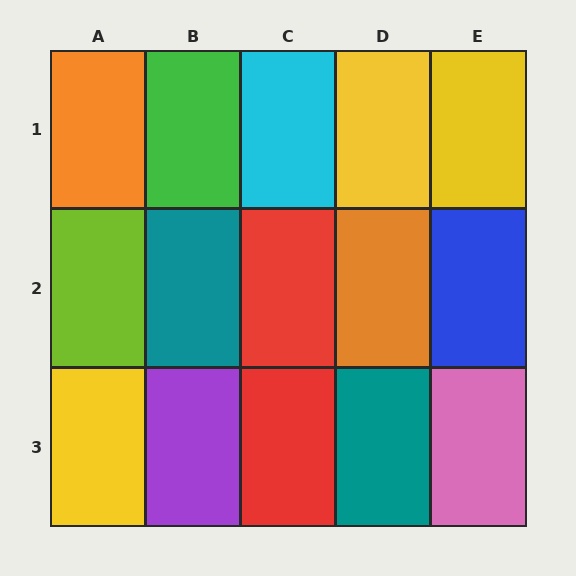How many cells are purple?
1 cell is purple.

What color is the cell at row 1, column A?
Orange.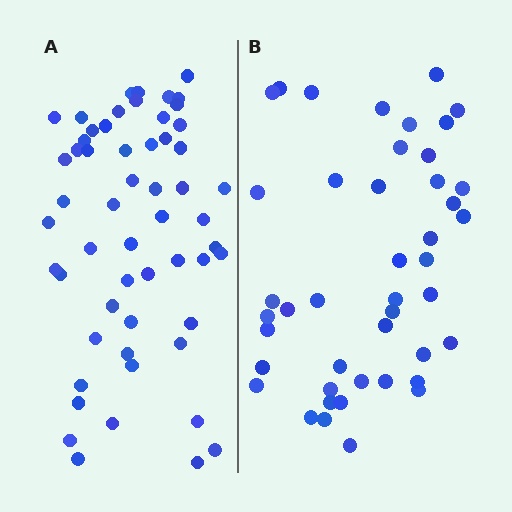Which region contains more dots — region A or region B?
Region A (the left region) has more dots.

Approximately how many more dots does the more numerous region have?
Region A has roughly 12 or so more dots than region B.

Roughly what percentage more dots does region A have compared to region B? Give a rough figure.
About 25% more.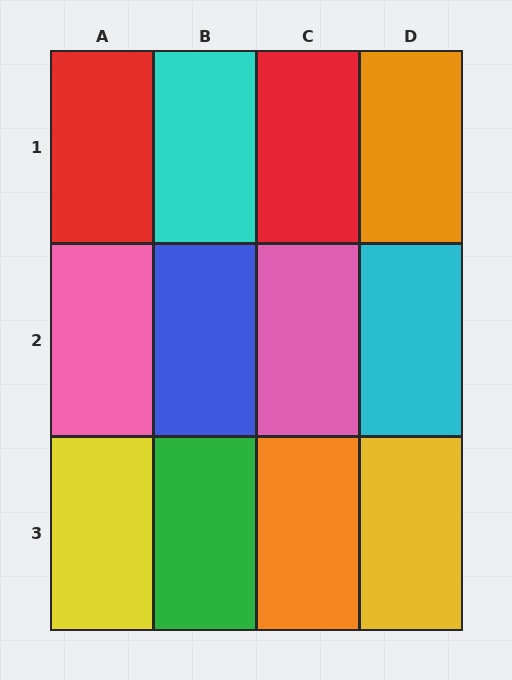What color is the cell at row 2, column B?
Blue.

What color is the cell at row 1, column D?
Orange.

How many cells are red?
2 cells are red.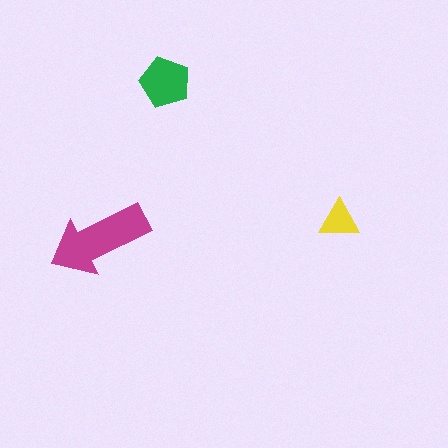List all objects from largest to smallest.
The magenta arrow, the green pentagon, the yellow triangle.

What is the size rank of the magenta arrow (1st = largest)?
1st.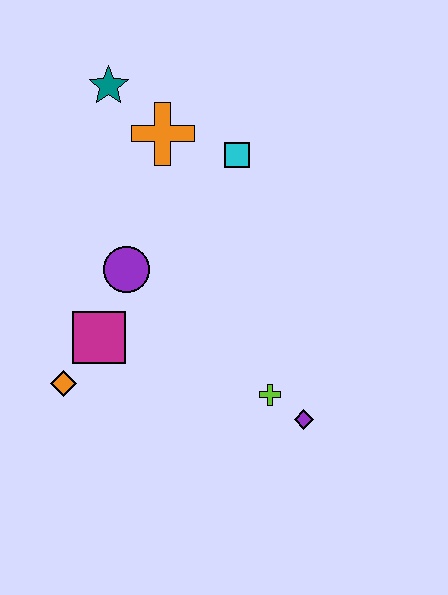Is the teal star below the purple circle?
No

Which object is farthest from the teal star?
The purple diamond is farthest from the teal star.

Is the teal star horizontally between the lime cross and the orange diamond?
Yes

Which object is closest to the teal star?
The orange cross is closest to the teal star.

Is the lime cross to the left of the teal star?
No